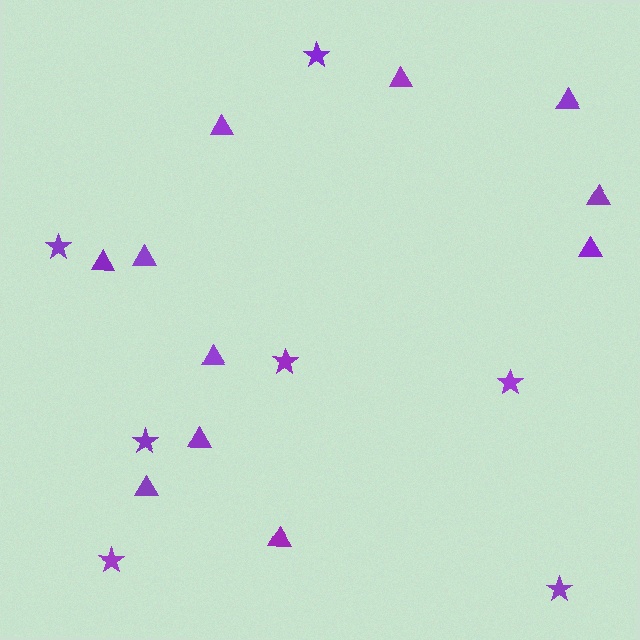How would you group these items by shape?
There are 2 groups: one group of stars (7) and one group of triangles (11).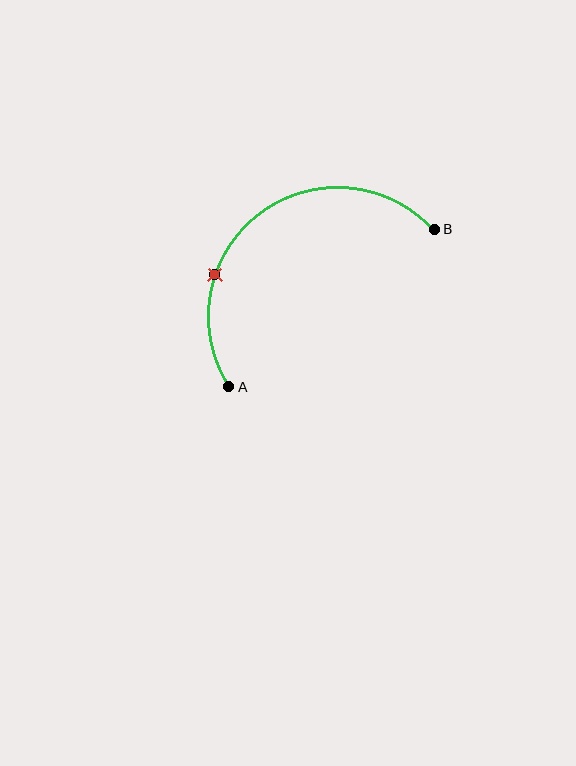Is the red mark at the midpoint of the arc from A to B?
No. The red mark lies on the arc but is closer to endpoint A. The arc midpoint would be at the point on the curve equidistant along the arc from both A and B.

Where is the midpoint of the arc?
The arc midpoint is the point on the curve farthest from the straight line joining A and B. It sits above and to the left of that line.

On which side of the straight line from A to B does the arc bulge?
The arc bulges above and to the left of the straight line connecting A and B.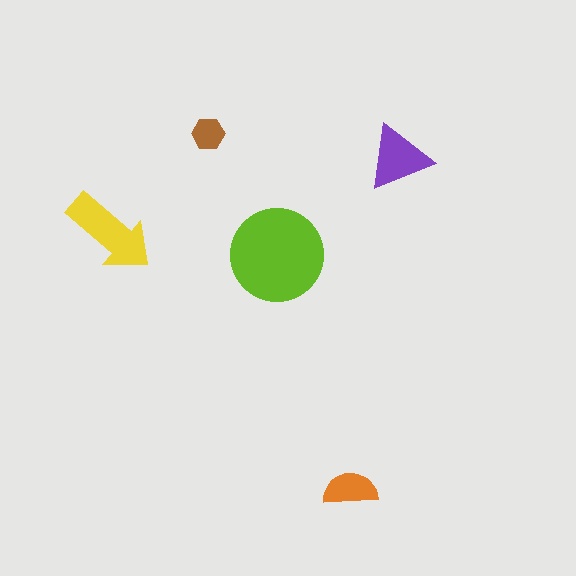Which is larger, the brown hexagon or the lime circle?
The lime circle.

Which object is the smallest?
The brown hexagon.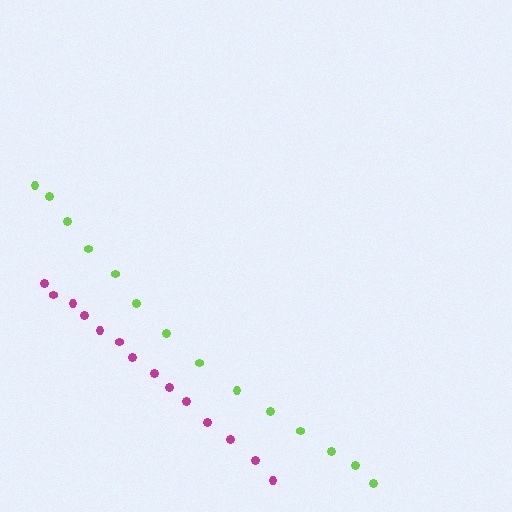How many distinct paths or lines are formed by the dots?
There are 2 distinct paths.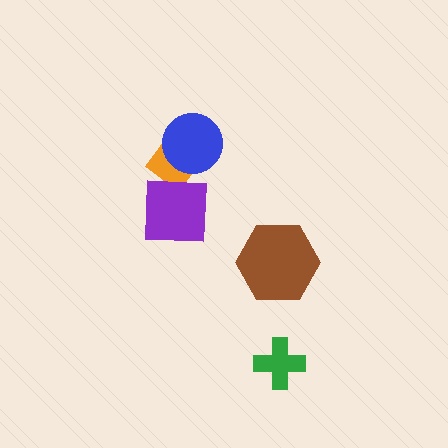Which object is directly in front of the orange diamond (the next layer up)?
The blue circle is directly in front of the orange diamond.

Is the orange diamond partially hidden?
Yes, it is partially covered by another shape.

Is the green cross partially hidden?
No, no other shape covers it.